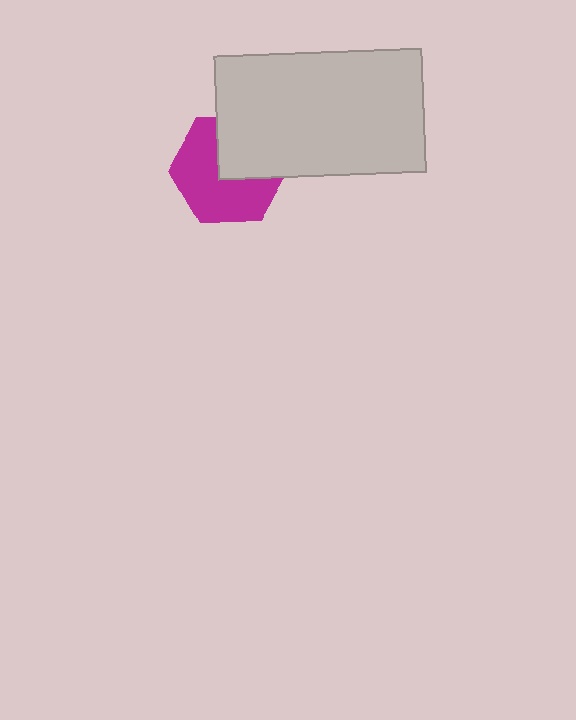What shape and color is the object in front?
The object in front is a light gray rectangle.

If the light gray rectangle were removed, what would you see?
You would see the complete magenta hexagon.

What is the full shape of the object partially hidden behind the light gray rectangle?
The partially hidden object is a magenta hexagon.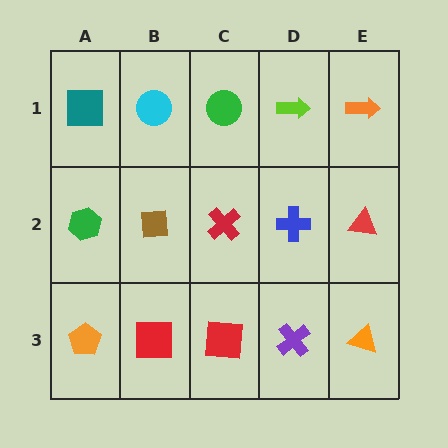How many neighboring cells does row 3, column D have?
3.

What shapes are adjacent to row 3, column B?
A brown square (row 2, column B), an orange pentagon (row 3, column A), a red square (row 3, column C).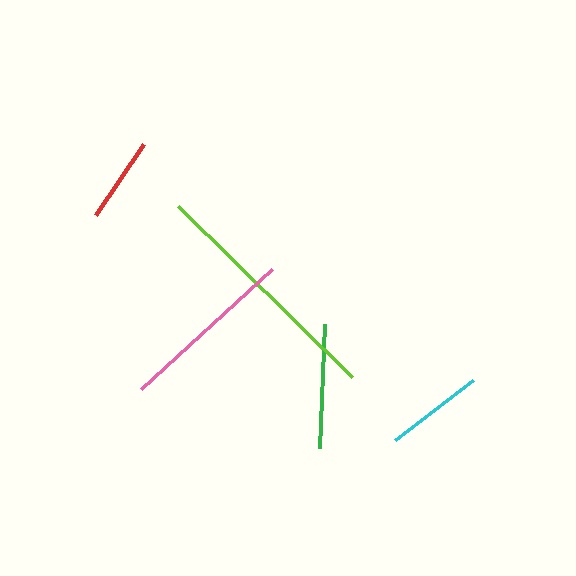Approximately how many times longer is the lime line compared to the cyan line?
The lime line is approximately 2.5 times the length of the cyan line.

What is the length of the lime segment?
The lime segment is approximately 244 pixels long.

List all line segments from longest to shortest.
From longest to shortest: lime, pink, green, cyan, red.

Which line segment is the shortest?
The red line is the shortest at approximately 86 pixels.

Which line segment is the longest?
The lime line is the longest at approximately 244 pixels.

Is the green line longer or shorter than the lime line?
The lime line is longer than the green line.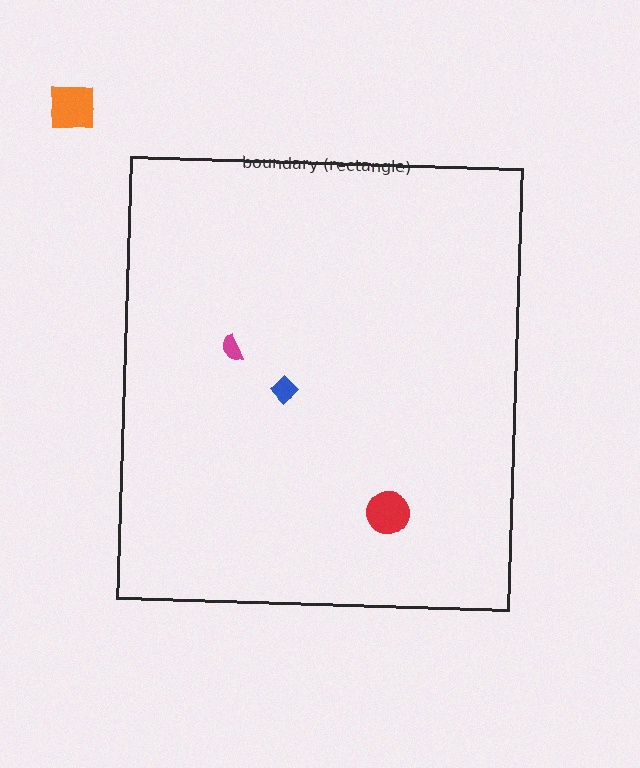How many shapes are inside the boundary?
3 inside, 1 outside.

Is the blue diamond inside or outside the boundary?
Inside.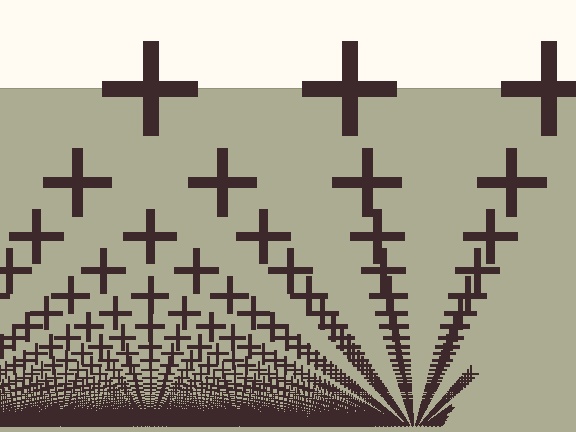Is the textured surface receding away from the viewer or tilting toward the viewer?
The surface appears to tilt toward the viewer. Texture elements get larger and sparser toward the top.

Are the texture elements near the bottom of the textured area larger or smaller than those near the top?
Smaller. The gradient is inverted — elements near the bottom are smaller and denser.